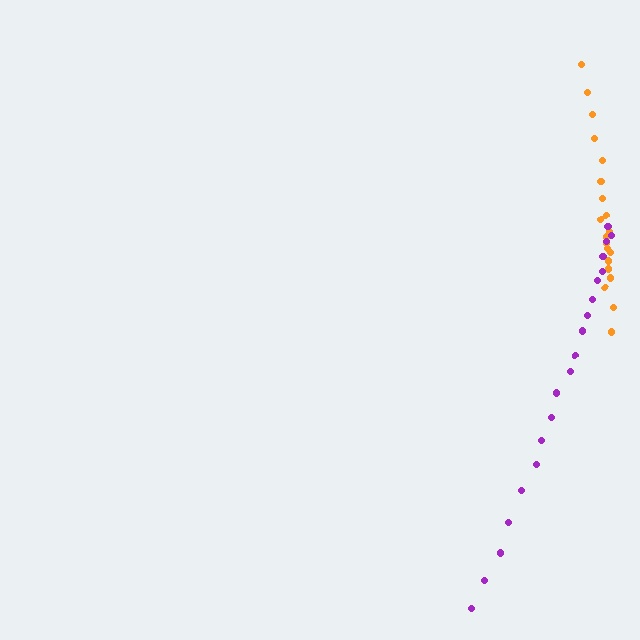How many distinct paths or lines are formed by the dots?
There are 2 distinct paths.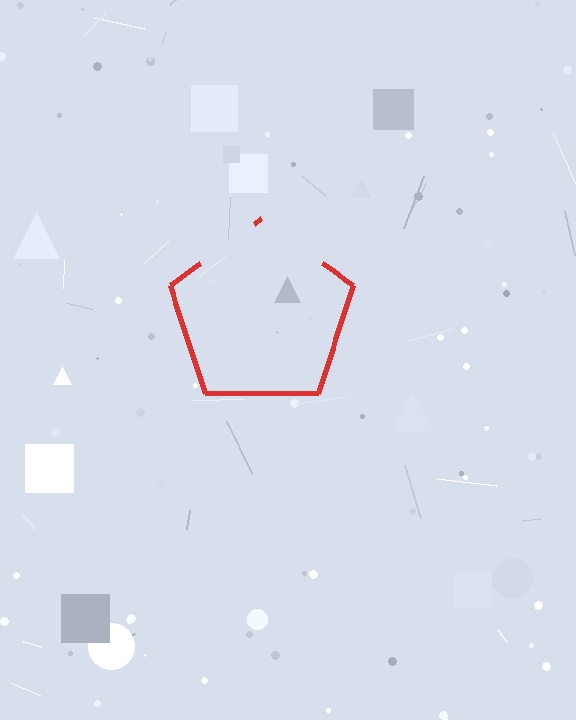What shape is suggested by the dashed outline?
The dashed outline suggests a pentagon.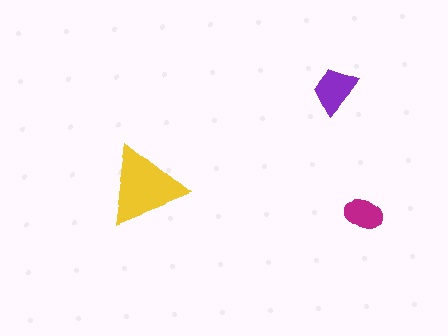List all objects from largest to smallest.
The yellow triangle, the purple trapezoid, the magenta ellipse.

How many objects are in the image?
There are 3 objects in the image.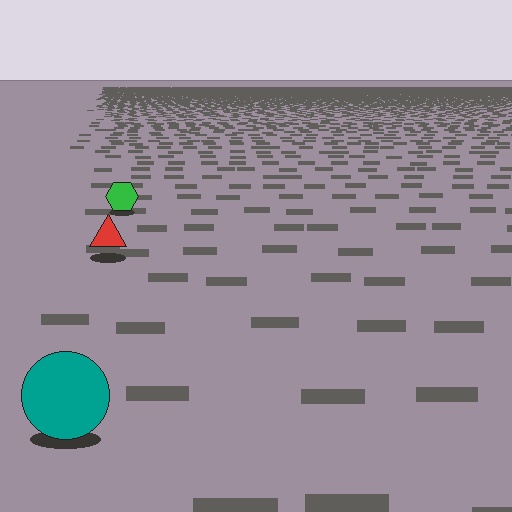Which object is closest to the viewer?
The teal circle is closest. The texture marks near it are larger and more spread out.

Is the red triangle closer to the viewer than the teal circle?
No. The teal circle is closer — you can tell from the texture gradient: the ground texture is coarser near it.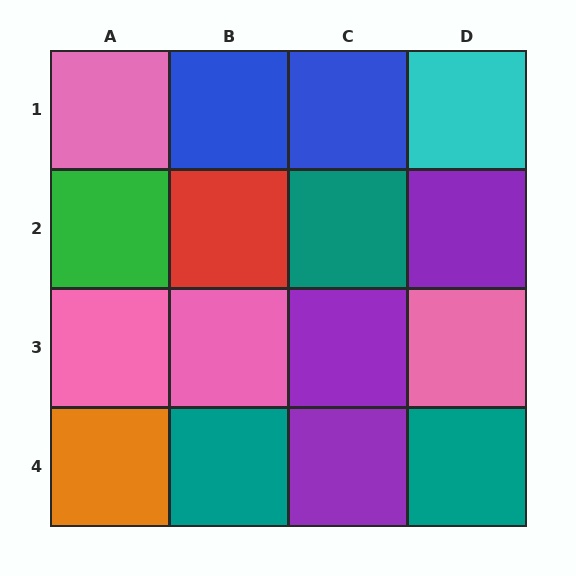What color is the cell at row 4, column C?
Purple.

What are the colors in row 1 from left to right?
Pink, blue, blue, cyan.